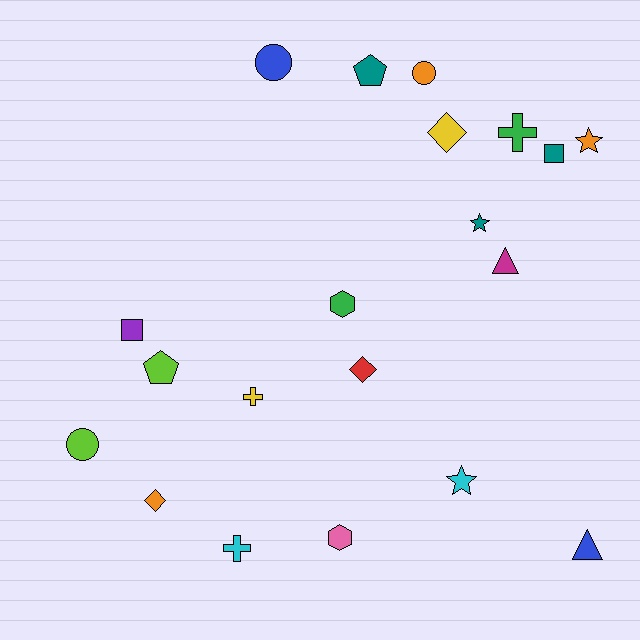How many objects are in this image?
There are 20 objects.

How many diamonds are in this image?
There are 3 diamonds.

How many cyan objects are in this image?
There are 2 cyan objects.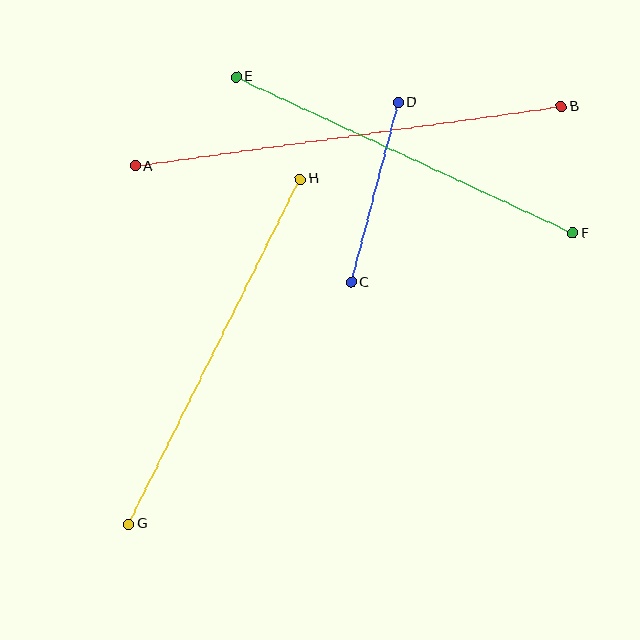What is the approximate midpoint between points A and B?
The midpoint is at approximately (348, 136) pixels.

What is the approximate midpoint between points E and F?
The midpoint is at approximately (405, 155) pixels.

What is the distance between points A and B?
The distance is approximately 430 pixels.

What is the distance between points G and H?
The distance is approximately 386 pixels.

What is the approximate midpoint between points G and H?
The midpoint is at approximately (215, 352) pixels.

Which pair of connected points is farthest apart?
Points A and B are farthest apart.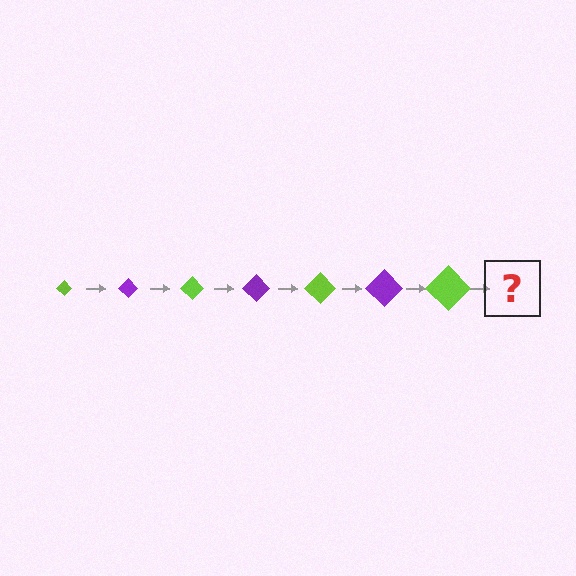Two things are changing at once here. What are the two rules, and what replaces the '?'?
The two rules are that the diamond grows larger each step and the color cycles through lime and purple. The '?' should be a purple diamond, larger than the previous one.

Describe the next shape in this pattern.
It should be a purple diamond, larger than the previous one.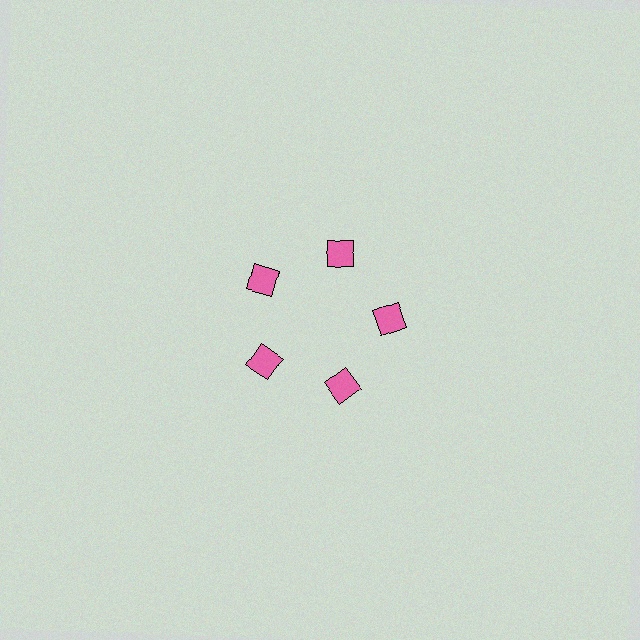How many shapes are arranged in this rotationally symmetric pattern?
There are 5 shapes, arranged in 5 groups of 1.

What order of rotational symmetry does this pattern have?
This pattern has 5-fold rotational symmetry.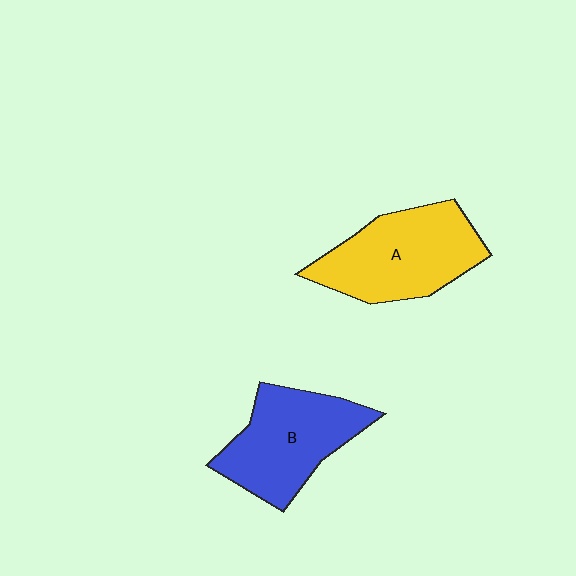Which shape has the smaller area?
Shape B (blue).